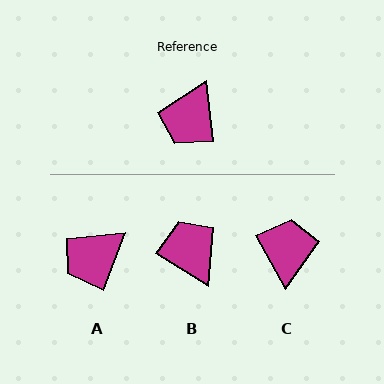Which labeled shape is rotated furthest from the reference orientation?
C, about 157 degrees away.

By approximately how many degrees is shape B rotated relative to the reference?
Approximately 128 degrees clockwise.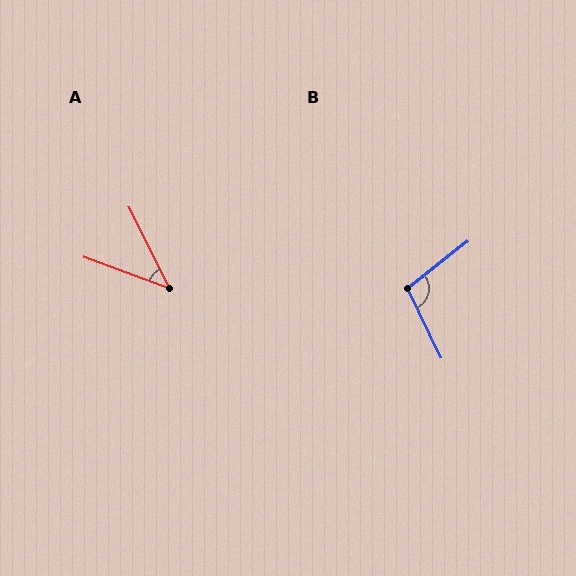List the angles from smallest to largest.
A (43°), B (102°).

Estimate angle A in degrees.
Approximately 43 degrees.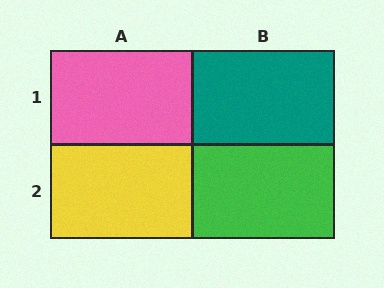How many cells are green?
1 cell is green.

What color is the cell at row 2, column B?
Green.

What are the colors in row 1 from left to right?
Pink, teal.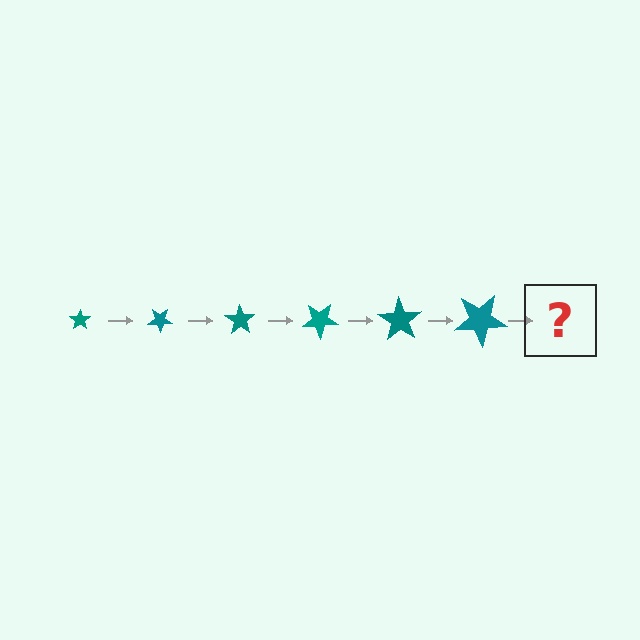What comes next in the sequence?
The next element should be a star, larger than the previous one and rotated 210 degrees from the start.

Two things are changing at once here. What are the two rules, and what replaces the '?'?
The two rules are that the star grows larger each step and it rotates 35 degrees each step. The '?' should be a star, larger than the previous one and rotated 210 degrees from the start.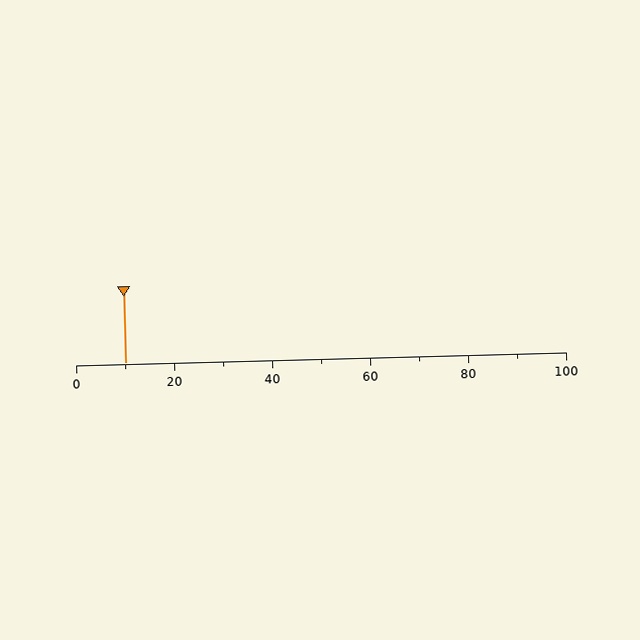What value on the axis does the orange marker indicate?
The marker indicates approximately 10.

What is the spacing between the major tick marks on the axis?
The major ticks are spaced 20 apart.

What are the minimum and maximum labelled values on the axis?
The axis runs from 0 to 100.